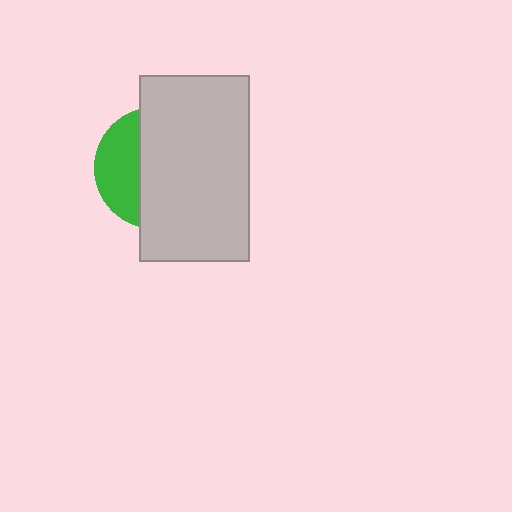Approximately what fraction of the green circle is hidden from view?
Roughly 66% of the green circle is hidden behind the light gray rectangle.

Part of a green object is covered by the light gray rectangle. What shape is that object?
It is a circle.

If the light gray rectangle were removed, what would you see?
You would see the complete green circle.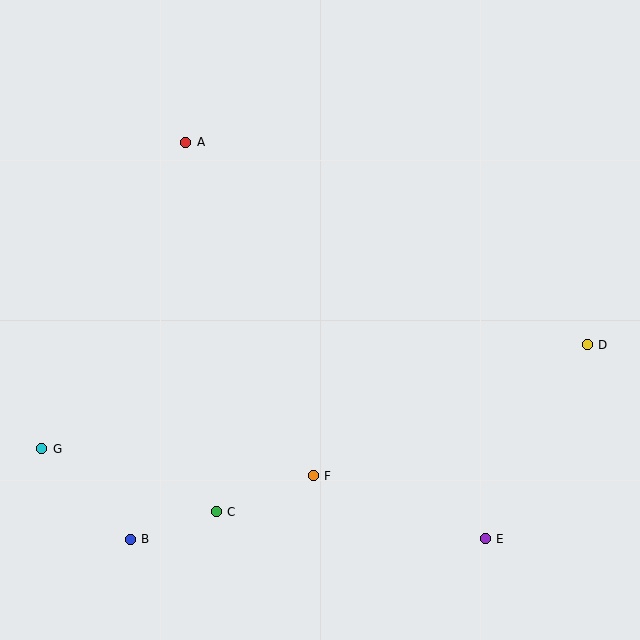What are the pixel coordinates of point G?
Point G is at (42, 449).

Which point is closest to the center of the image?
Point F at (313, 476) is closest to the center.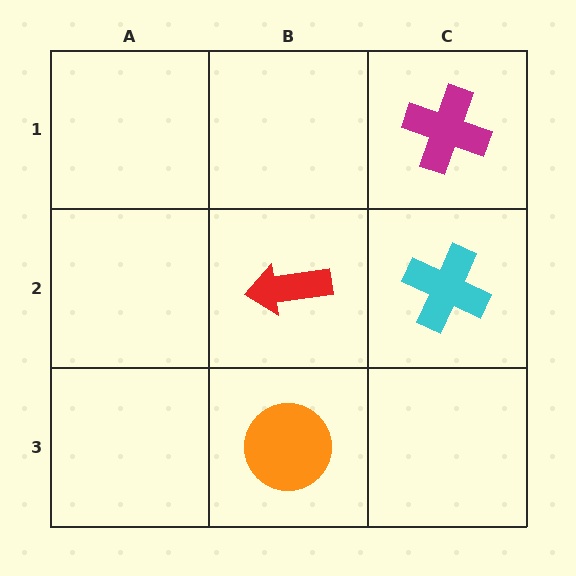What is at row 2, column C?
A cyan cross.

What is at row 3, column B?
An orange circle.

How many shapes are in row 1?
1 shape.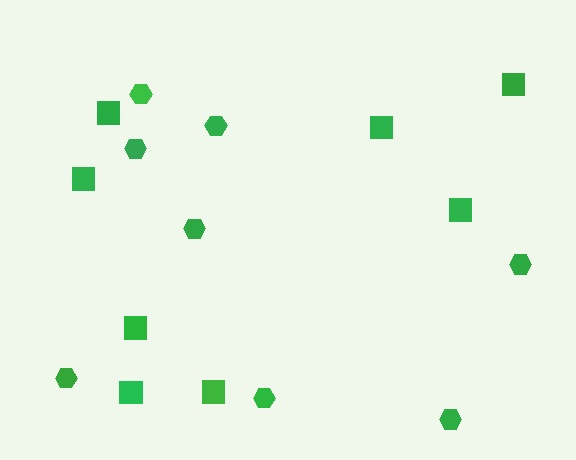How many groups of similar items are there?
There are 2 groups: one group of squares (8) and one group of hexagons (8).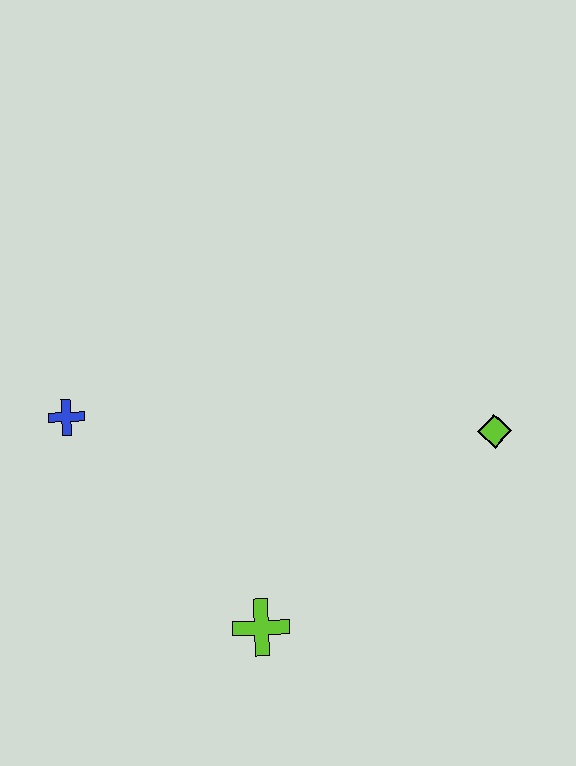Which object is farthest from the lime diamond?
The blue cross is farthest from the lime diamond.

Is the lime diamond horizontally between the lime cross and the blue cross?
No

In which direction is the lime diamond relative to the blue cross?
The lime diamond is to the right of the blue cross.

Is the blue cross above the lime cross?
Yes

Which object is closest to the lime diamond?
The lime cross is closest to the lime diamond.